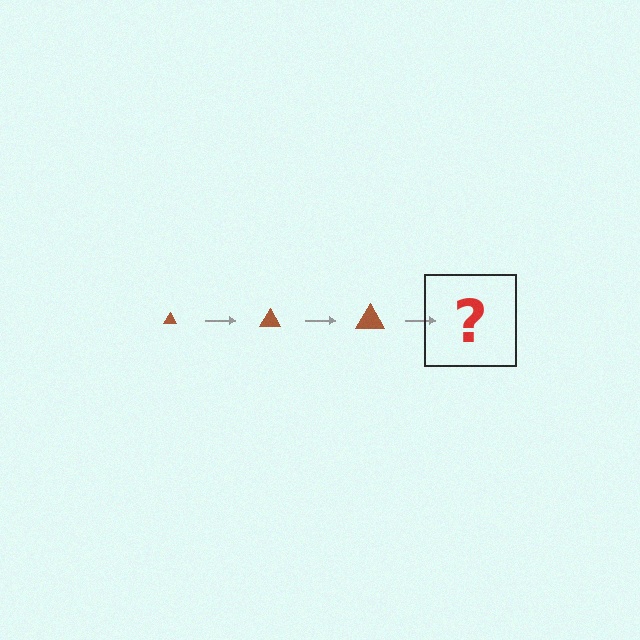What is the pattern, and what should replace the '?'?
The pattern is that the triangle gets progressively larger each step. The '?' should be a brown triangle, larger than the previous one.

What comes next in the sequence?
The next element should be a brown triangle, larger than the previous one.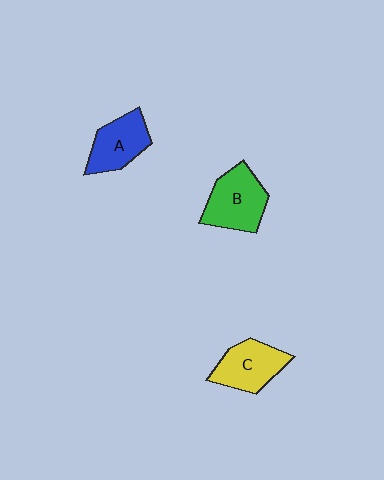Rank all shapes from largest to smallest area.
From largest to smallest: B (green), C (yellow), A (blue).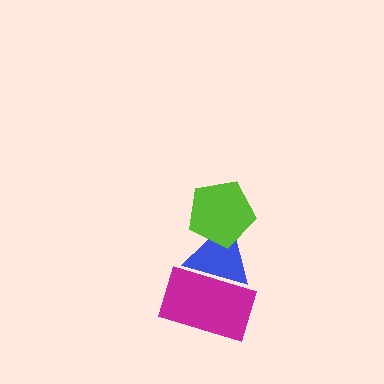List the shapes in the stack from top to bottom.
From top to bottom: the lime pentagon, the blue triangle, the magenta rectangle.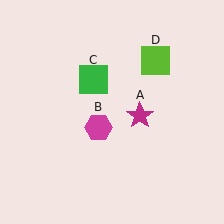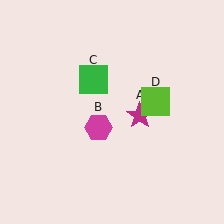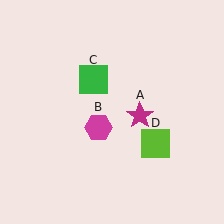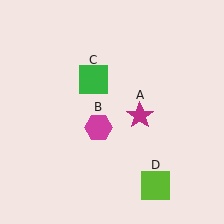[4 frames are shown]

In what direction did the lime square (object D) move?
The lime square (object D) moved down.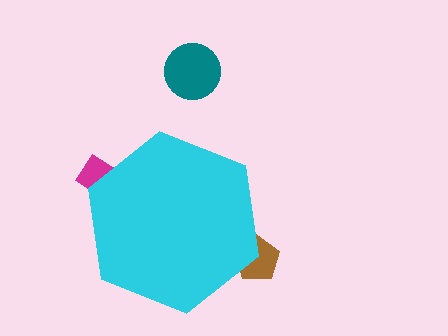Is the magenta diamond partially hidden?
Yes, the magenta diamond is partially hidden behind the cyan hexagon.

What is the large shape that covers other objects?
A cyan hexagon.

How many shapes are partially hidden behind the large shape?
2 shapes are partially hidden.